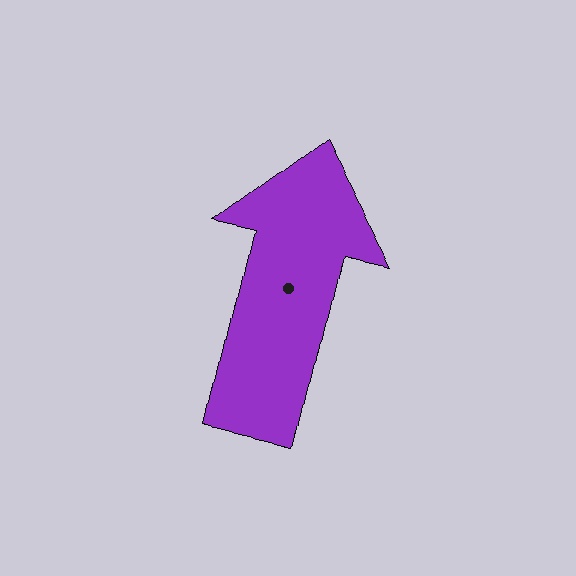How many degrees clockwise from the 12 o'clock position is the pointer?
Approximately 13 degrees.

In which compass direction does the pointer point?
North.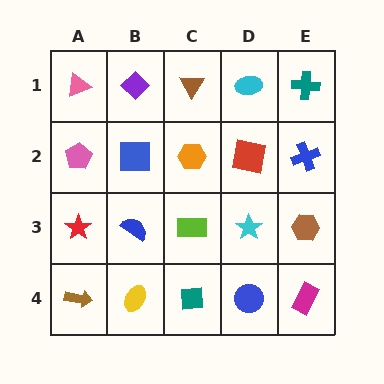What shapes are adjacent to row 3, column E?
A blue cross (row 2, column E), a magenta rectangle (row 4, column E), a cyan star (row 3, column D).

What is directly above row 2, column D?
A cyan ellipse.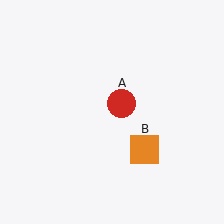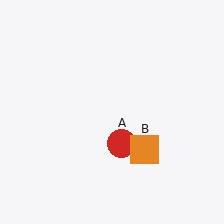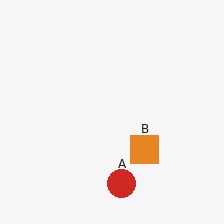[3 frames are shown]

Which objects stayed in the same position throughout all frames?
Orange square (object B) remained stationary.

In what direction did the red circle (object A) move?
The red circle (object A) moved down.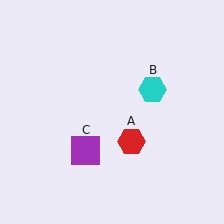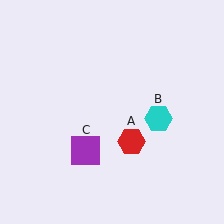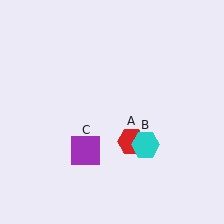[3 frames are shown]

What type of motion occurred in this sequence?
The cyan hexagon (object B) rotated clockwise around the center of the scene.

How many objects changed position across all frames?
1 object changed position: cyan hexagon (object B).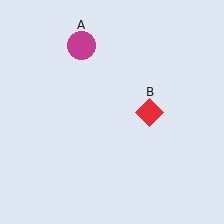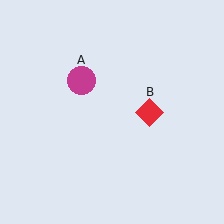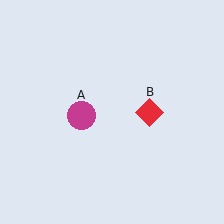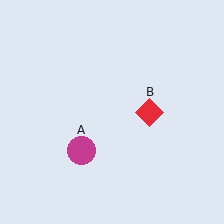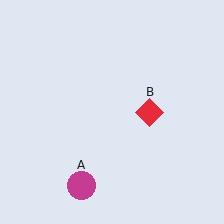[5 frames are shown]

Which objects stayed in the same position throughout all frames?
Red diamond (object B) remained stationary.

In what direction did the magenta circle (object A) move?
The magenta circle (object A) moved down.